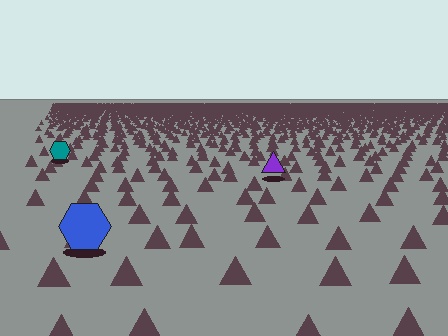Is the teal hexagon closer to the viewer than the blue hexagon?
No. The blue hexagon is closer — you can tell from the texture gradient: the ground texture is coarser near it.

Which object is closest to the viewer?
The blue hexagon is closest. The texture marks near it are larger and more spread out.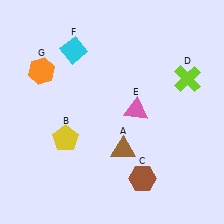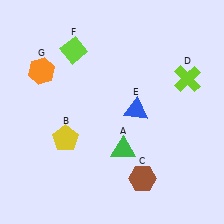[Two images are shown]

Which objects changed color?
A changed from brown to green. E changed from pink to blue. F changed from cyan to lime.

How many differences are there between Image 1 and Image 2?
There are 3 differences between the two images.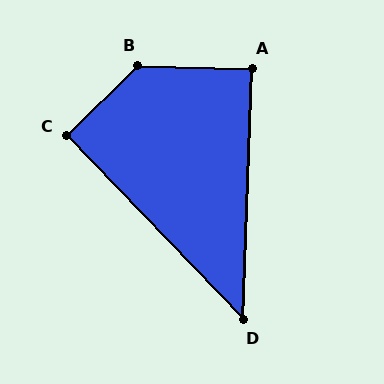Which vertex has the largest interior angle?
B, at approximately 134 degrees.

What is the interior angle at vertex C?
Approximately 91 degrees (approximately right).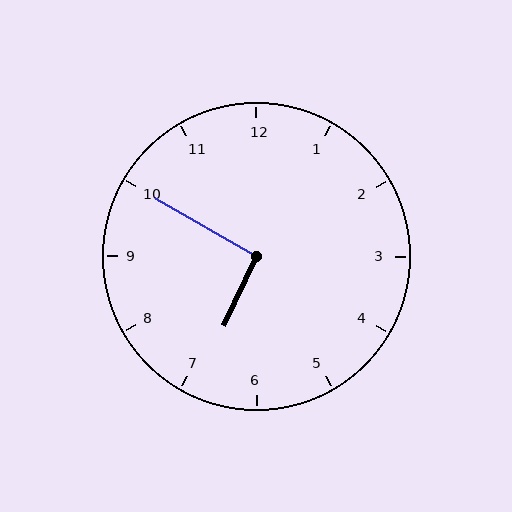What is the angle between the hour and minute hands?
Approximately 95 degrees.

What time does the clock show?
6:50.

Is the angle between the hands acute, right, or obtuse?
It is right.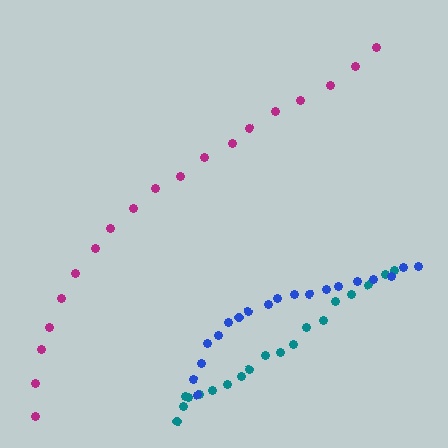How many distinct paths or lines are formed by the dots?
There are 3 distinct paths.